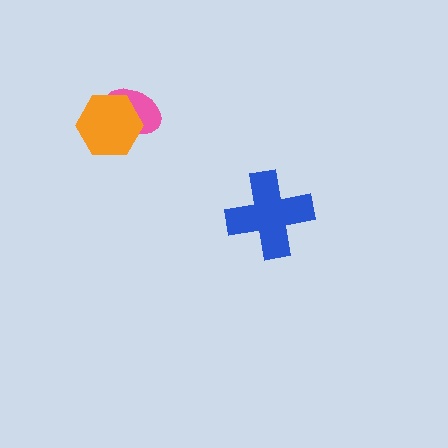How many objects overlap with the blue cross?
0 objects overlap with the blue cross.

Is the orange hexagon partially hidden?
No, no other shape covers it.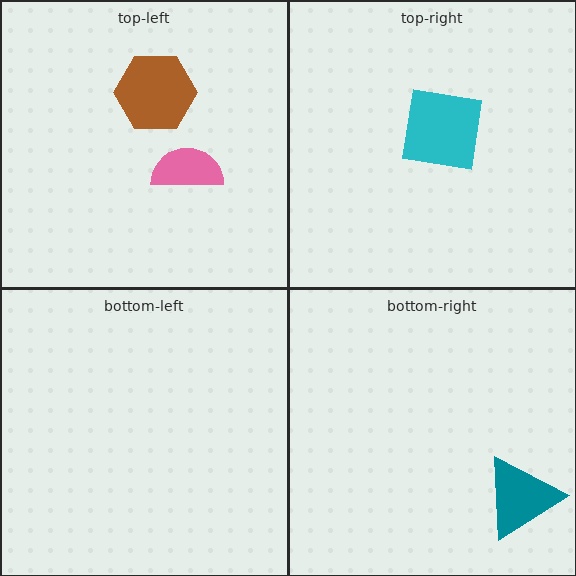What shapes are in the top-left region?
The pink semicircle, the brown hexagon.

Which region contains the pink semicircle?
The top-left region.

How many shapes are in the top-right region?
1.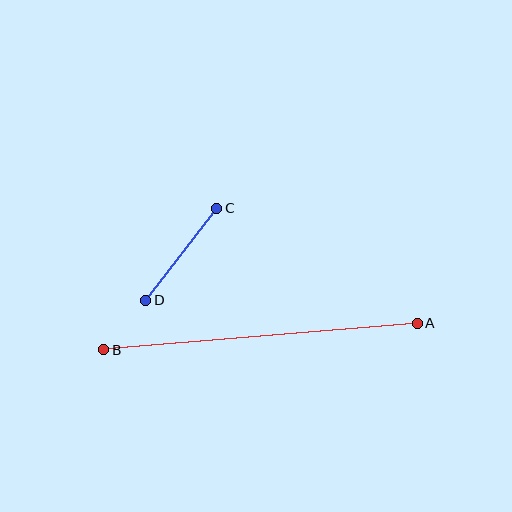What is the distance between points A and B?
The distance is approximately 315 pixels.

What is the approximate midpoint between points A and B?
The midpoint is at approximately (260, 336) pixels.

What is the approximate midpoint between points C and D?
The midpoint is at approximately (181, 254) pixels.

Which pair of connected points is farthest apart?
Points A and B are farthest apart.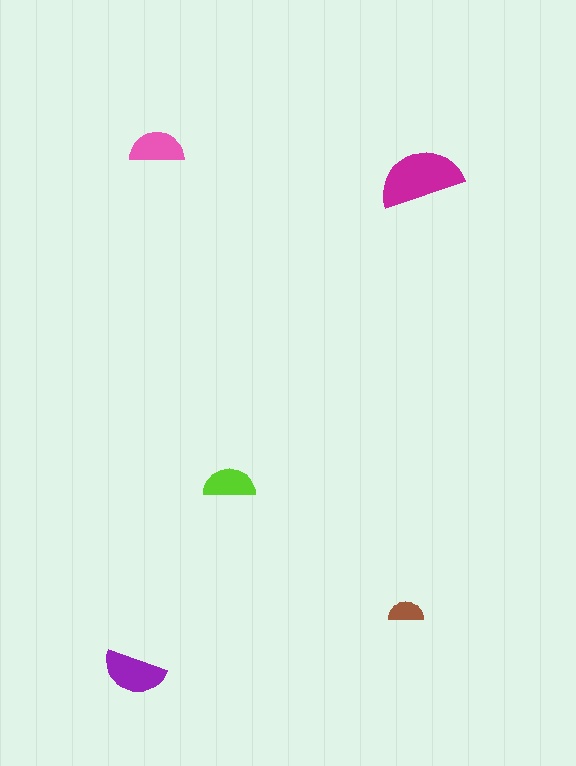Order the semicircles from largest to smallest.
the magenta one, the purple one, the pink one, the lime one, the brown one.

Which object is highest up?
The pink semicircle is topmost.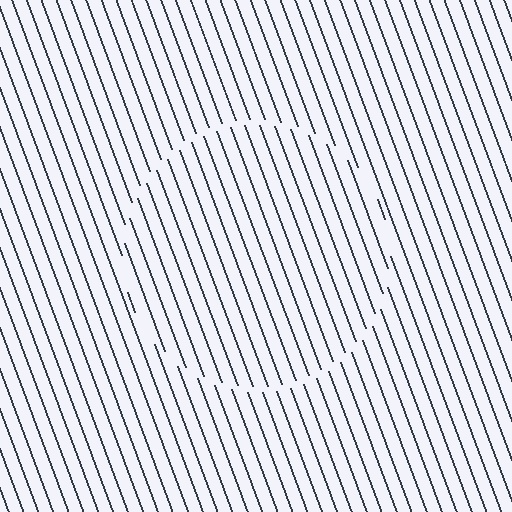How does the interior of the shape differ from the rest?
The interior of the shape contains the same grating, shifted by half a period — the contour is defined by the phase discontinuity where line-ends from the inner and outer gratings abut.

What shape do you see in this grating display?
An illusory circle. The interior of the shape contains the same grating, shifted by half a period — the contour is defined by the phase discontinuity where line-ends from the inner and outer gratings abut.